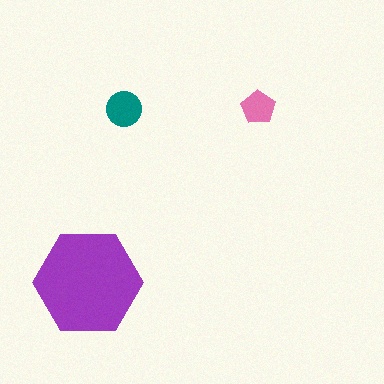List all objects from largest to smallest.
The purple hexagon, the teal circle, the pink pentagon.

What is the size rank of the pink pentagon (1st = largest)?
3rd.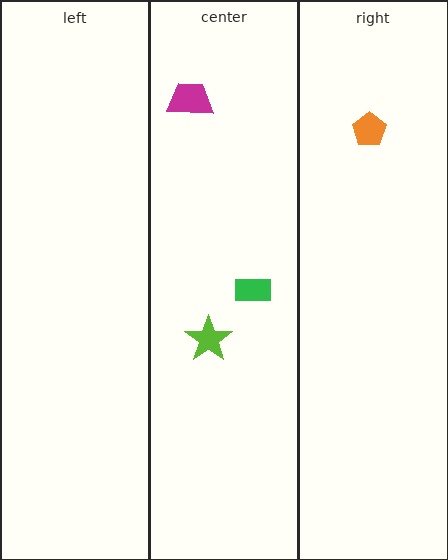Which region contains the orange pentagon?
The right region.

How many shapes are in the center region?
3.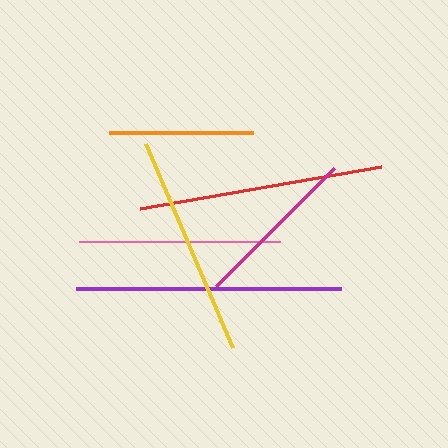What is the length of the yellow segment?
The yellow segment is approximately 222 pixels long.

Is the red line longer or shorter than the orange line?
The red line is longer than the orange line.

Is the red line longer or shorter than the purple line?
The purple line is longer than the red line.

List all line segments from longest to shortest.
From longest to shortest: purple, red, yellow, pink, magenta, orange.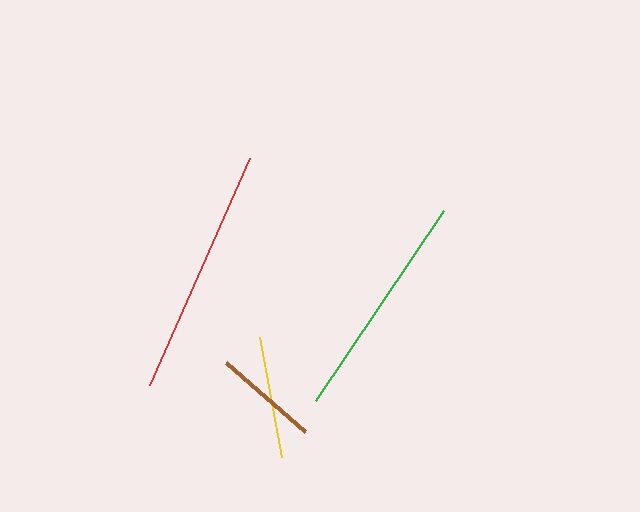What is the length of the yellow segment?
The yellow segment is approximately 123 pixels long.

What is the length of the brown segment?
The brown segment is approximately 105 pixels long.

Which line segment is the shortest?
The brown line is the shortest at approximately 105 pixels.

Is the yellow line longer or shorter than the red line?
The red line is longer than the yellow line.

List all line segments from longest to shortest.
From longest to shortest: red, green, yellow, brown.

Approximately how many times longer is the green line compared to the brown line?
The green line is approximately 2.2 times the length of the brown line.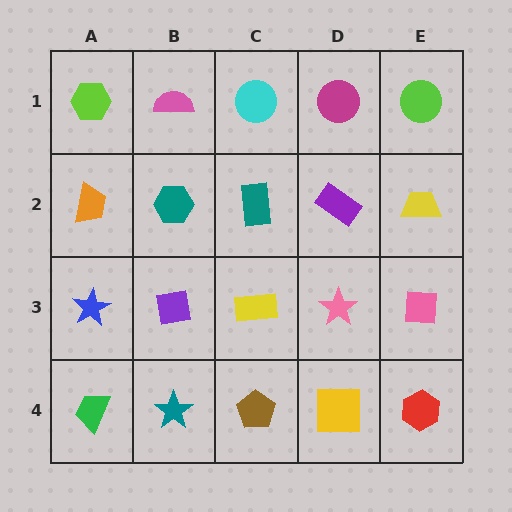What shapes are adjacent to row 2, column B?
A pink semicircle (row 1, column B), a purple square (row 3, column B), an orange trapezoid (row 2, column A), a teal rectangle (row 2, column C).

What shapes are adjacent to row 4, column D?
A pink star (row 3, column D), a brown pentagon (row 4, column C), a red hexagon (row 4, column E).